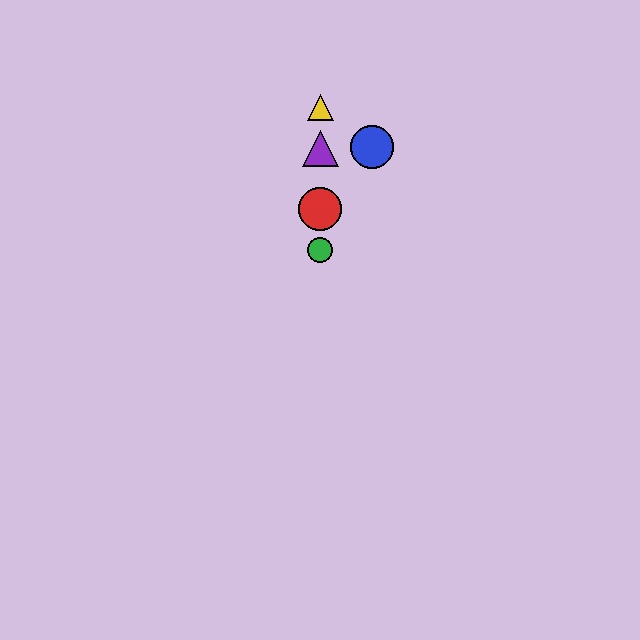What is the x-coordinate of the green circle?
The green circle is at x≈320.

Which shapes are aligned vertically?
The red circle, the green circle, the yellow triangle, the purple triangle are aligned vertically.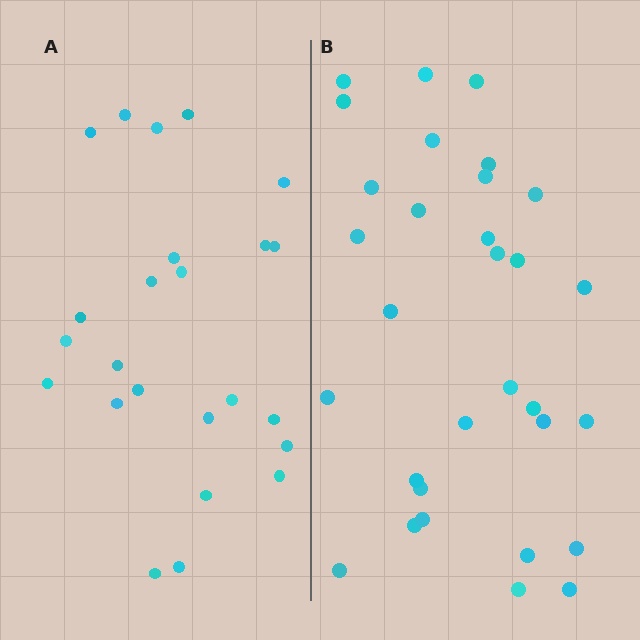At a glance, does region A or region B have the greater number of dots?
Region B (the right region) has more dots.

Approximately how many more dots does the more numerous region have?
Region B has roughly 8 or so more dots than region A.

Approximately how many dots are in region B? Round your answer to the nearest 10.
About 30 dots. (The exact count is 31, which rounds to 30.)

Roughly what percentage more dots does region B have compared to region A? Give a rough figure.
About 30% more.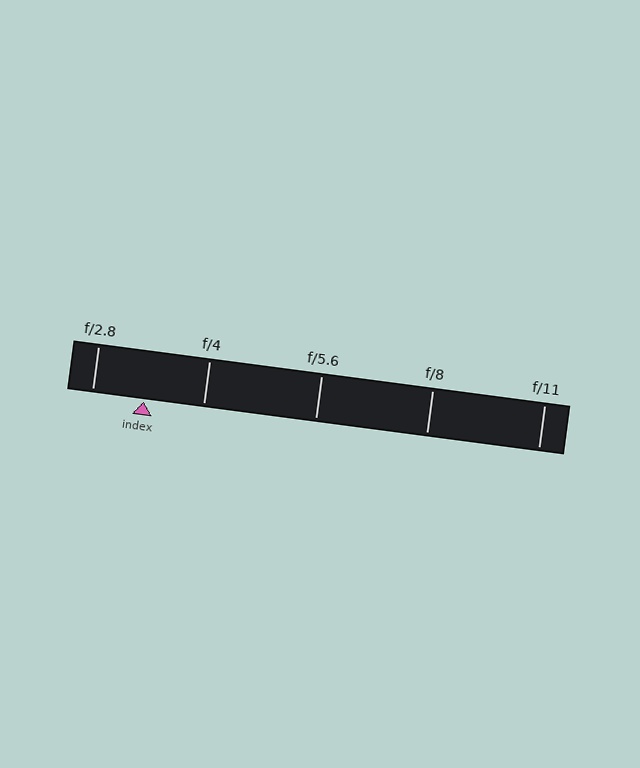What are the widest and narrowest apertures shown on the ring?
The widest aperture shown is f/2.8 and the narrowest is f/11.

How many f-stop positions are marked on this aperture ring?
There are 5 f-stop positions marked.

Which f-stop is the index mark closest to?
The index mark is closest to f/2.8.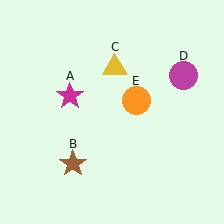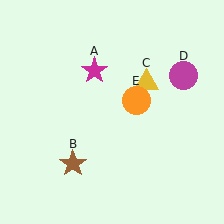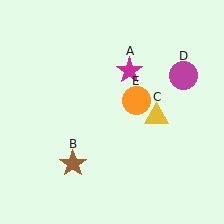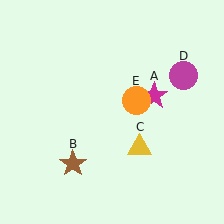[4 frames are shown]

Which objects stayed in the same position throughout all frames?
Brown star (object B) and magenta circle (object D) and orange circle (object E) remained stationary.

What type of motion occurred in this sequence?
The magenta star (object A), yellow triangle (object C) rotated clockwise around the center of the scene.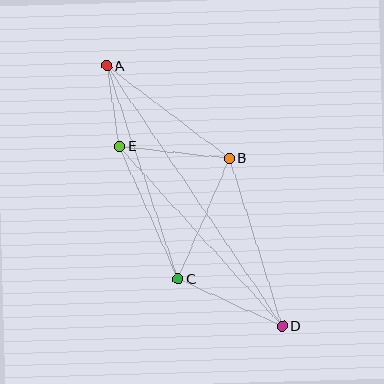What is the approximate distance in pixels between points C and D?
The distance between C and D is approximately 114 pixels.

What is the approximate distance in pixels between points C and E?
The distance between C and E is approximately 146 pixels.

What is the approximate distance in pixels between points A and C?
The distance between A and C is approximately 225 pixels.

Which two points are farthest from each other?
Points A and D are farthest from each other.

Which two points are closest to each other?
Points A and E are closest to each other.